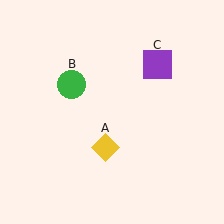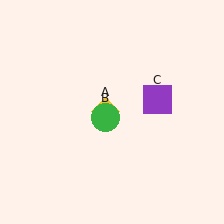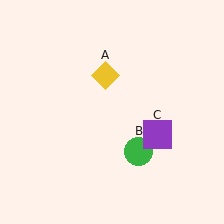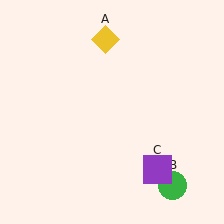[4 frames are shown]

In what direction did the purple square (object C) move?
The purple square (object C) moved down.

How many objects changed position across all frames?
3 objects changed position: yellow diamond (object A), green circle (object B), purple square (object C).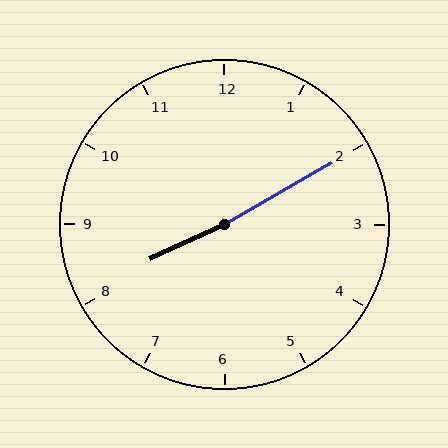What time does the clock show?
8:10.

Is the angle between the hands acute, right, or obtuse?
It is obtuse.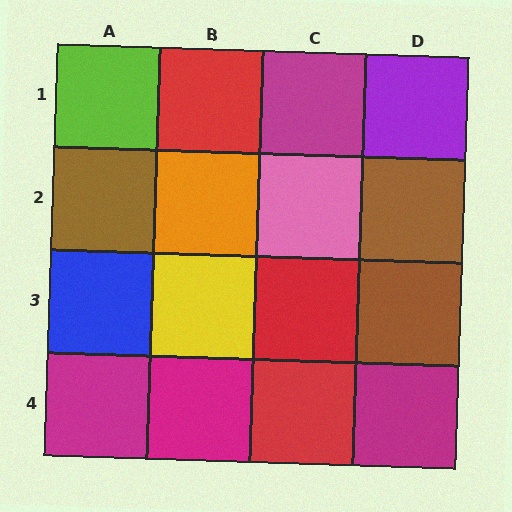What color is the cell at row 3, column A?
Blue.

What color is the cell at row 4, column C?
Red.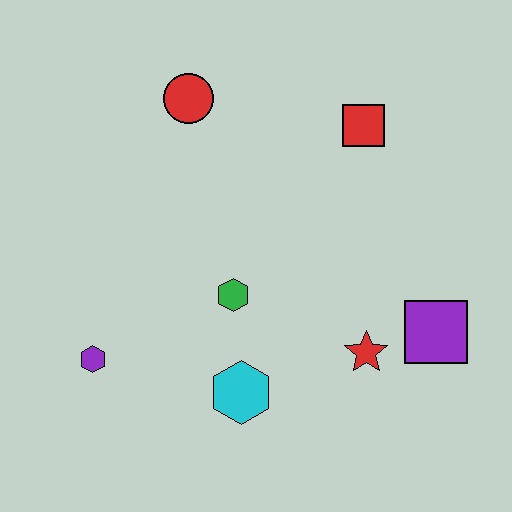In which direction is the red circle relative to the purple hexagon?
The red circle is above the purple hexagon.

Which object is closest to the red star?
The purple square is closest to the red star.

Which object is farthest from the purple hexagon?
The red square is farthest from the purple hexagon.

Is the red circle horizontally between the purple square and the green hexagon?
No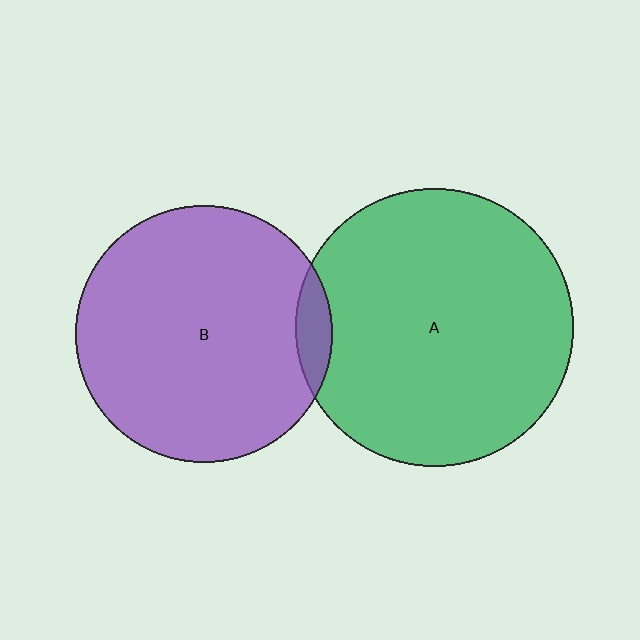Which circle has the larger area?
Circle A (green).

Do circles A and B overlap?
Yes.